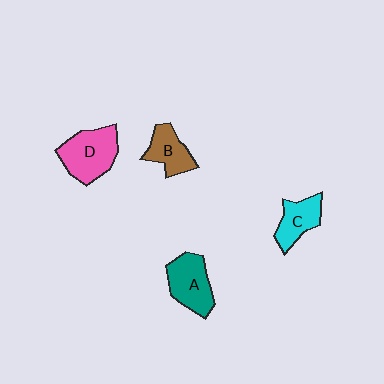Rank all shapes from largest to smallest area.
From largest to smallest: D (pink), A (teal), C (cyan), B (brown).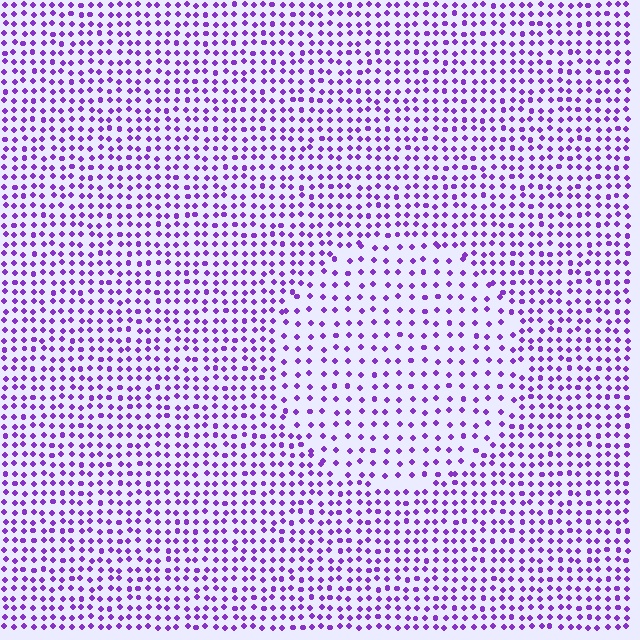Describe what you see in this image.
The image contains small purple elements arranged at two different densities. A circle-shaped region is visible where the elements are less densely packed than the surrounding area.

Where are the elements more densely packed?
The elements are more densely packed outside the circle boundary.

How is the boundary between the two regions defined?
The boundary is defined by a change in element density (approximately 1.8x ratio). All elements are the same color, size, and shape.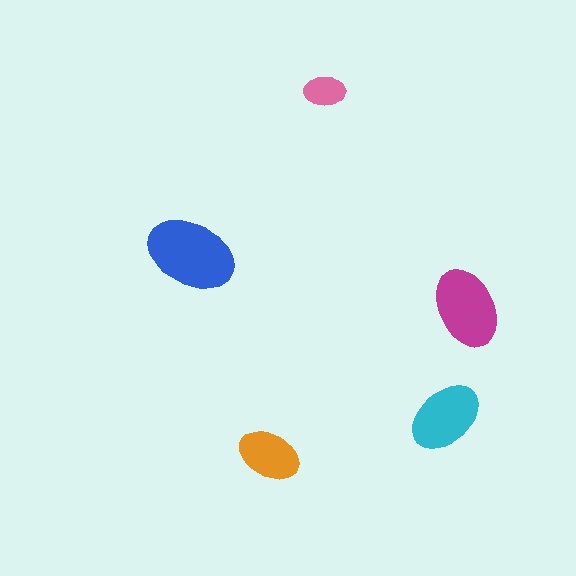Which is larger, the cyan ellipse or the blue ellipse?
The blue one.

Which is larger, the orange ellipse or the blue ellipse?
The blue one.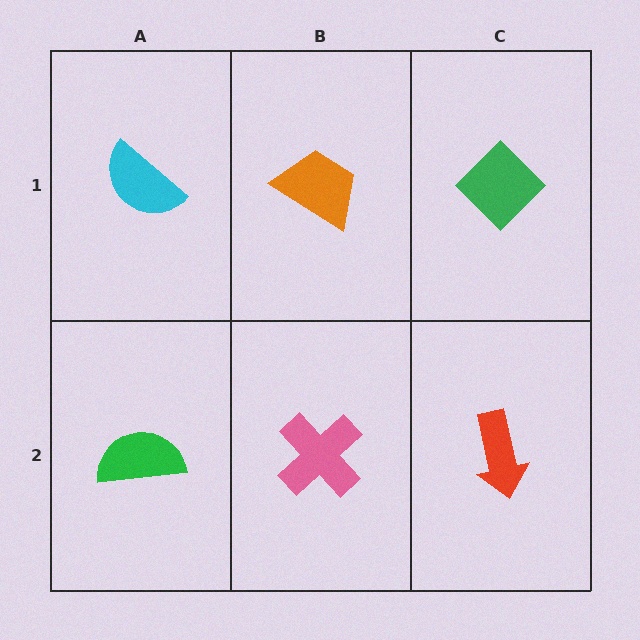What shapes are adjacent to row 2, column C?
A green diamond (row 1, column C), a pink cross (row 2, column B).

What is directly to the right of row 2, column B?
A red arrow.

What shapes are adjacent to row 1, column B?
A pink cross (row 2, column B), a cyan semicircle (row 1, column A), a green diamond (row 1, column C).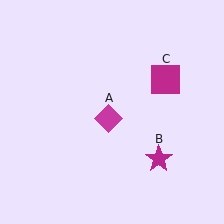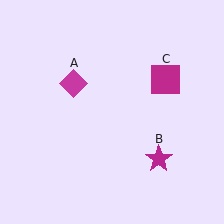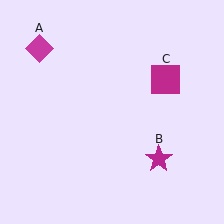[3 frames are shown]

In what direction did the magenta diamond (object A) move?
The magenta diamond (object A) moved up and to the left.